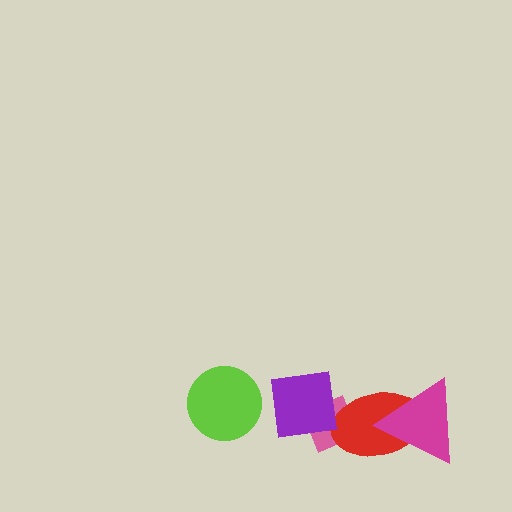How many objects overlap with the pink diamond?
2 objects overlap with the pink diamond.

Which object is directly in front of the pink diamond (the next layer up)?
The red ellipse is directly in front of the pink diamond.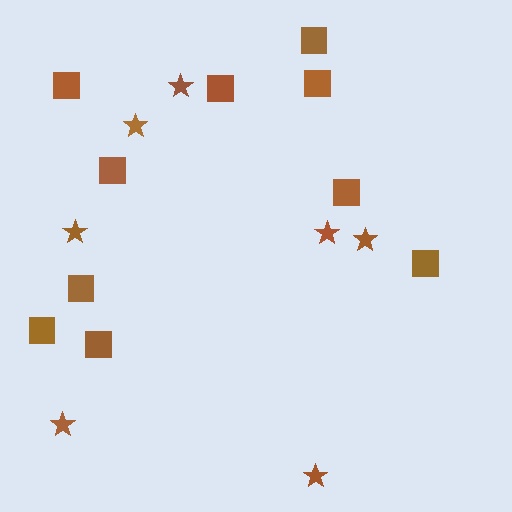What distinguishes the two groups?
There are 2 groups: one group of stars (7) and one group of squares (10).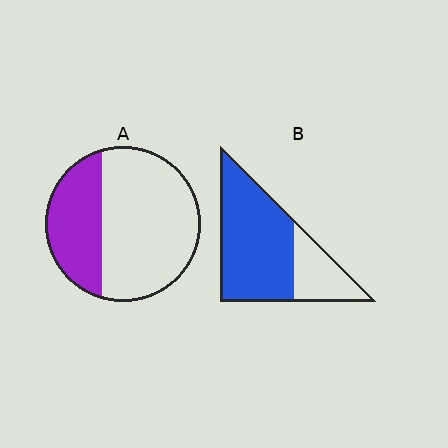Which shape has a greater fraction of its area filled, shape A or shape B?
Shape B.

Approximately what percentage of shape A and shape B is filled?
A is approximately 35% and B is approximately 70%.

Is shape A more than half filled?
No.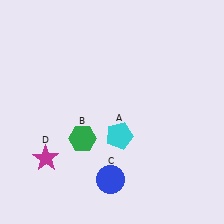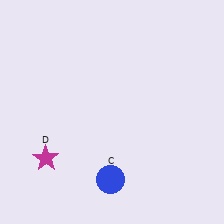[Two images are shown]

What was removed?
The green hexagon (B), the cyan pentagon (A) were removed in Image 2.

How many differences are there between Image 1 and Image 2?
There are 2 differences between the two images.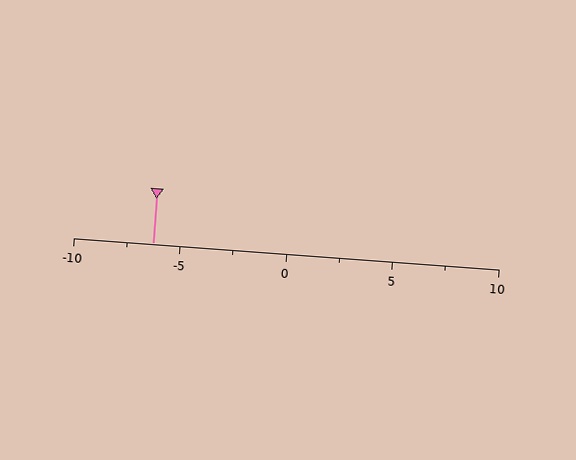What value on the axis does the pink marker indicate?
The marker indicates approximately -6.2.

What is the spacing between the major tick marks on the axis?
The major ticks are spaced 5 apart.